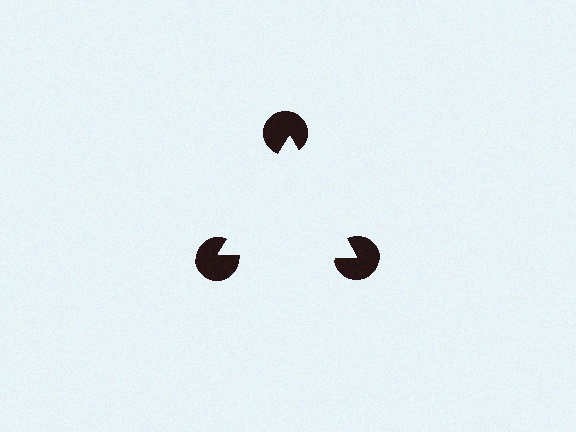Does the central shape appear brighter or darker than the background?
It typically appears slightly brighter than the background, even though no actual brightness change is drawn.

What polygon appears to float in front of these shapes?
An illusory triangle — its edges are inferred from the aligned wedge cuts in the pac-man discs, not physically drawn.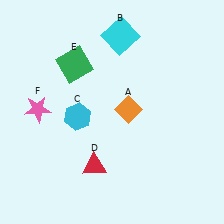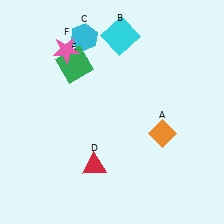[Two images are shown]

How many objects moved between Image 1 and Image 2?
3 objects moved between the two images.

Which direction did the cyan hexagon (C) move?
The cyan hexagon (C) moved up.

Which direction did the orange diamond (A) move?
The orange diamond (A) moved right.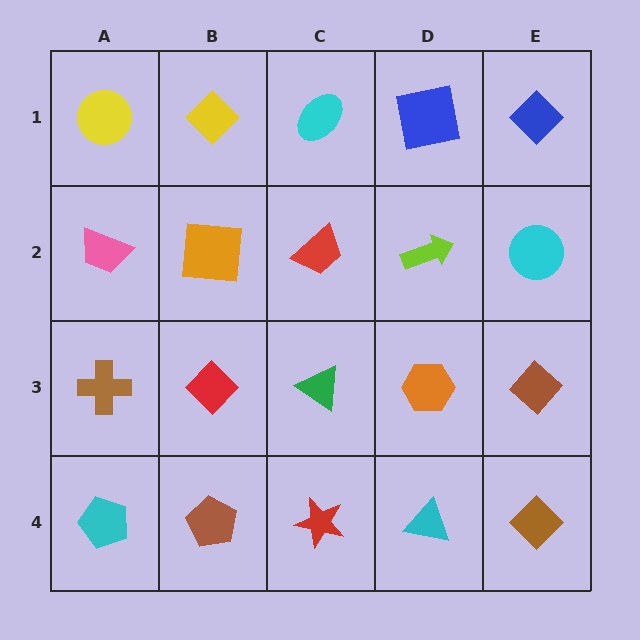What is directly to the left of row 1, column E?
A blue square.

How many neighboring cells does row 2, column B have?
4.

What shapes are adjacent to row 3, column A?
A pink trapezoid (row 2, column A), a cyan pentagon (row 4, column A), a red diamond (row 3, column B).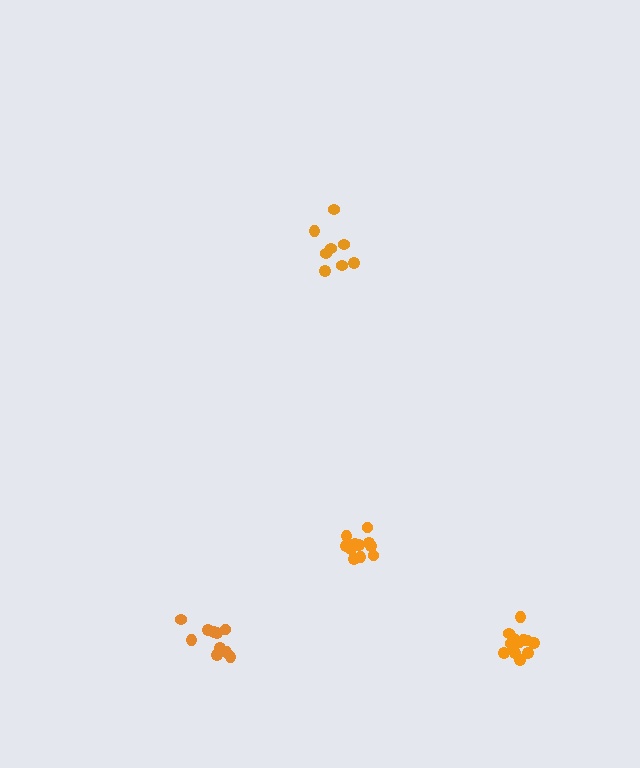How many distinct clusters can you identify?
There are 4 distinct clusters.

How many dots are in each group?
Group 1: 13 dots, Group 2: 10 dots, Group 3: 8 dots, Group 4: 11 dots (42 total).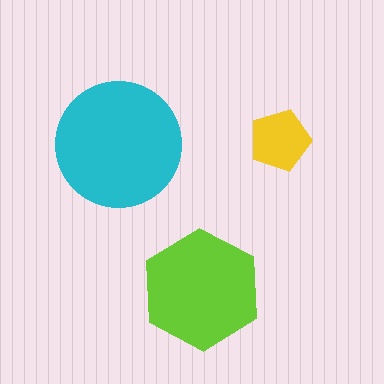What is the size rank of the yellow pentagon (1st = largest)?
3rd.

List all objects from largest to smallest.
The cyan circle, the lime hexagon, the yellow pentagon.